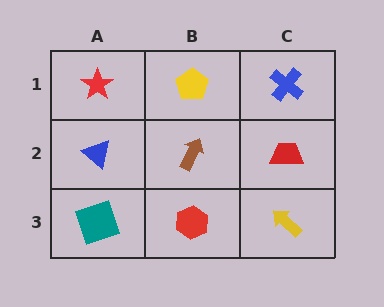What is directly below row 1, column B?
A brown arrow.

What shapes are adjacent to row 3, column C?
A red trapezoid (row 2, column C), a red hexagon (row 3, column B).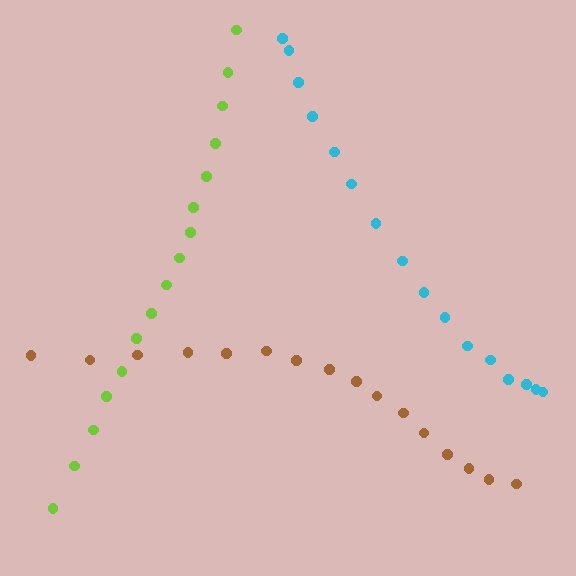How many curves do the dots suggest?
There are 3 distinct paths.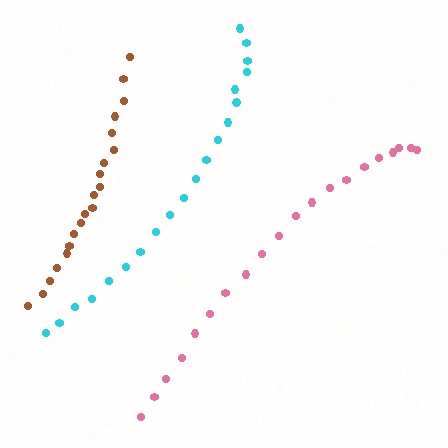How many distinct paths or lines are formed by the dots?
There are 3 distinct paths.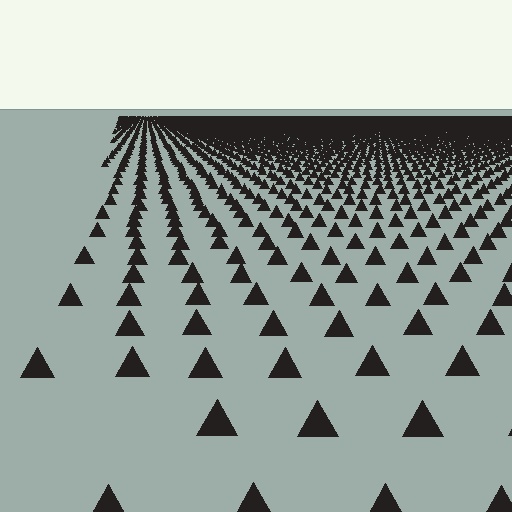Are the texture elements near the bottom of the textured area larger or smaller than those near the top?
Larger. Near the bottom, elements are closer to the viewer and appear at a bigger on-screen size.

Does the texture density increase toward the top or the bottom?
Density increases toward the top.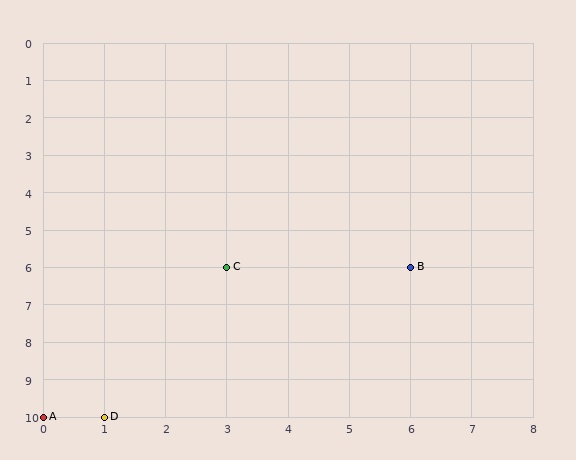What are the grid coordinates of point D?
Point D is at grid coordinates (1, 10).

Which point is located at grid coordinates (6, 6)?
Point B is at (6, 6).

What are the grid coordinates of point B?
Point B is at grid coordinates (6, 6).